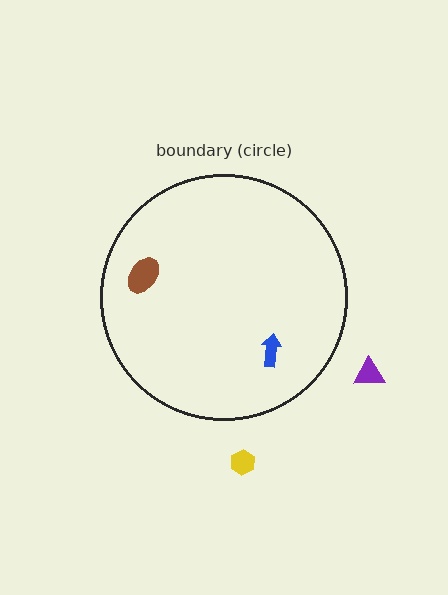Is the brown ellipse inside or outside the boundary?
Inside.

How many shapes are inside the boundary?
2 inside, 2 outside.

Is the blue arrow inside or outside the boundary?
Inside.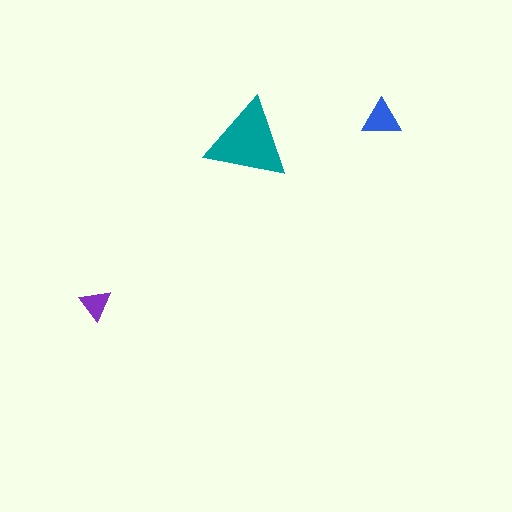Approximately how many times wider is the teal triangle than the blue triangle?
About 2 times wider.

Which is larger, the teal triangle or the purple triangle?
The teal one.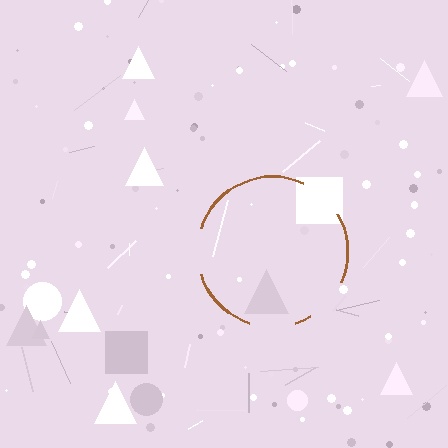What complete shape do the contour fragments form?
The contour fragments form a circle.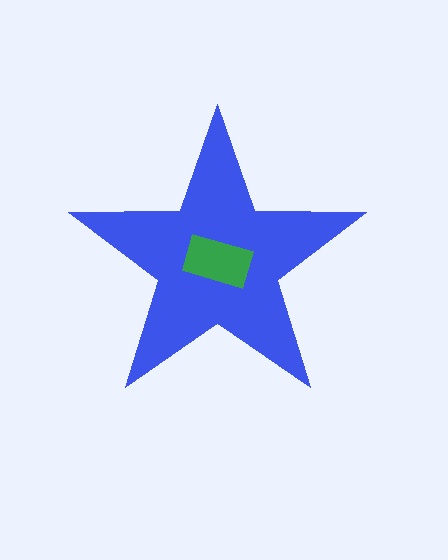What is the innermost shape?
The green rectangle.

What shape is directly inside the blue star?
The green rectangle.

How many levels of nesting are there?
2.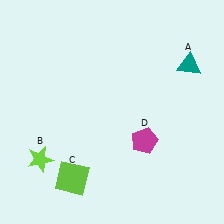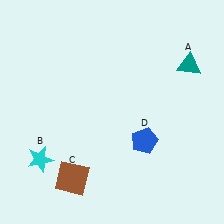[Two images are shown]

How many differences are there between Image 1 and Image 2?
There are 3 differences between the two images.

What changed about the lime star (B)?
In Image 1, B is lime. In Image 2, it changed to cyan.